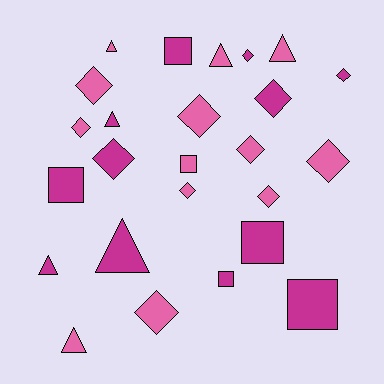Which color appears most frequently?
Pink, with 13 objects.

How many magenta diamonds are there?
There are 4 magenta diamonds.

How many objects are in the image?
There are 25 objects.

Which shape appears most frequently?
Diamond, with 12 objects.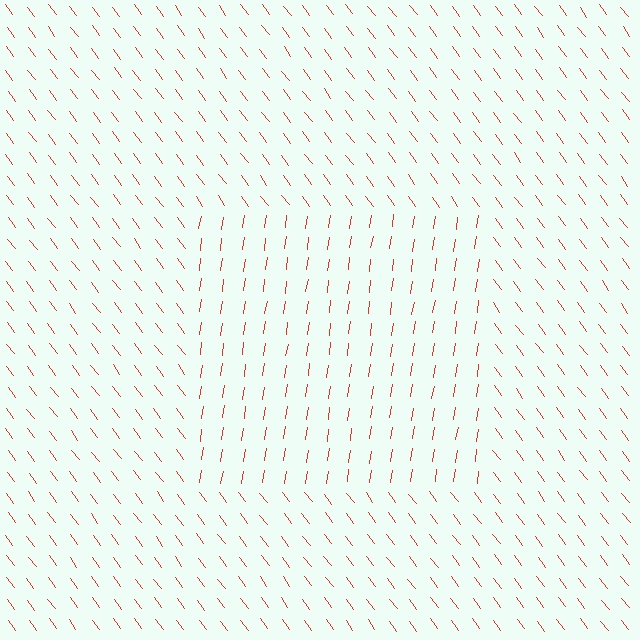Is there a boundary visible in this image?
Yes, there is a texture boundary formed by a change in line orientation.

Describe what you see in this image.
The image is filled with small red line segments. A rectangle region in the image has lines oriented differently from the surrounding lines, creating a visible texture boundary.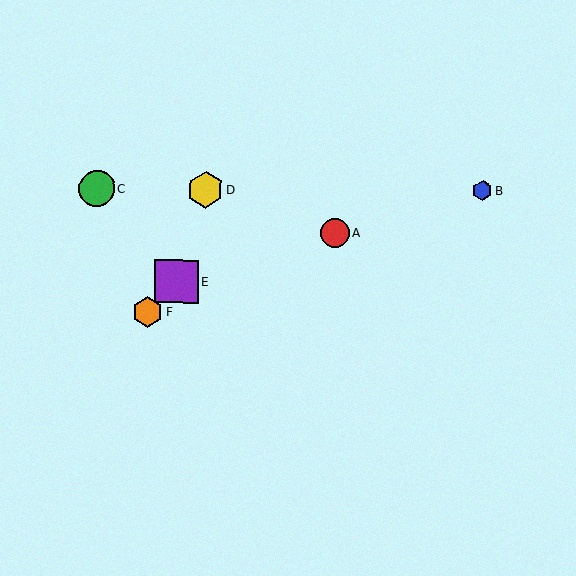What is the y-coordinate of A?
Object A is at y≈233.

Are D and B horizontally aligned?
Yes, both are at y≈189.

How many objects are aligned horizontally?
3 objects (B, C, D) are aligned horizontally.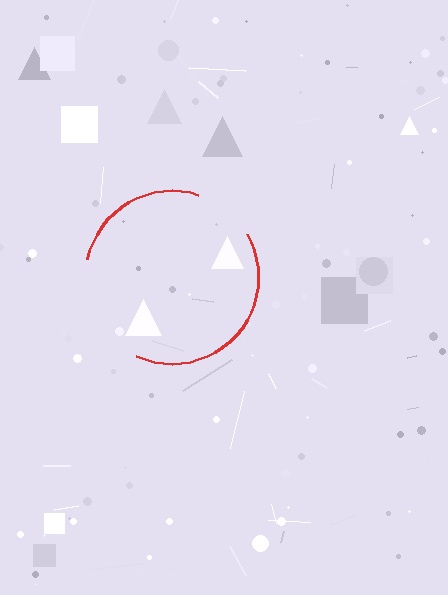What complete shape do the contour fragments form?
The contour fragments form a circle.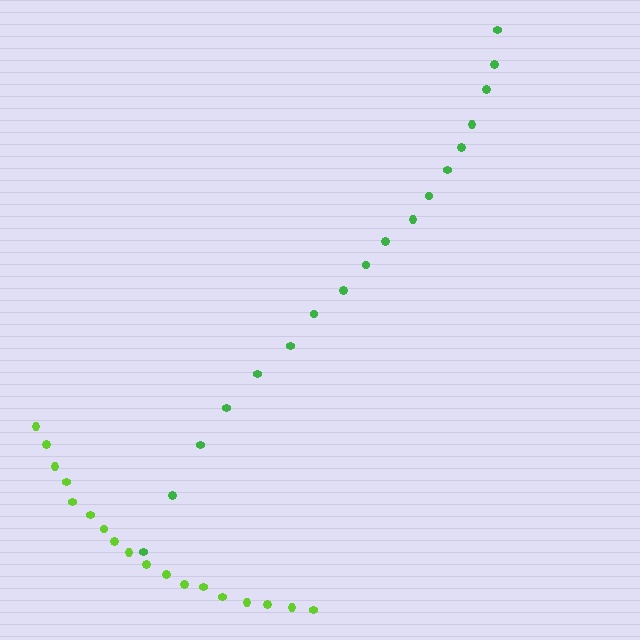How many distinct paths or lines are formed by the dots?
There are 2 distinct paths.